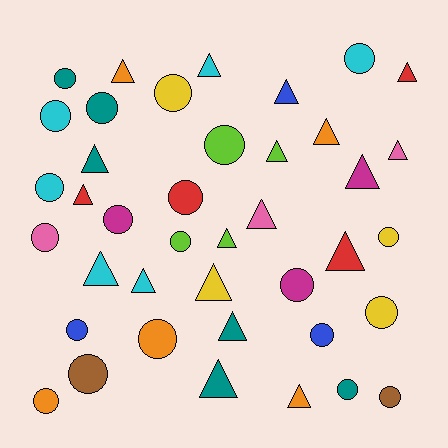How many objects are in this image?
There are 40 objects.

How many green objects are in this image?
There are no green objects.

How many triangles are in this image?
There are 19 triangles.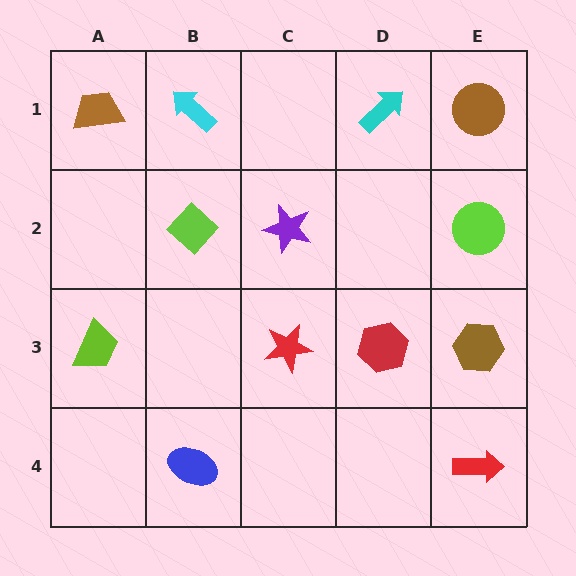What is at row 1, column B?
A cyan arrow.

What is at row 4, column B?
A blue ellipse.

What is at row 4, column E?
A red arrow.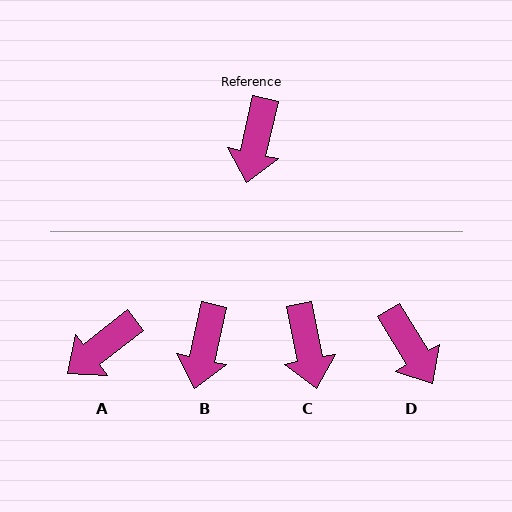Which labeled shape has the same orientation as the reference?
B.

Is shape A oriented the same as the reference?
No, it is off by about 39 degrees.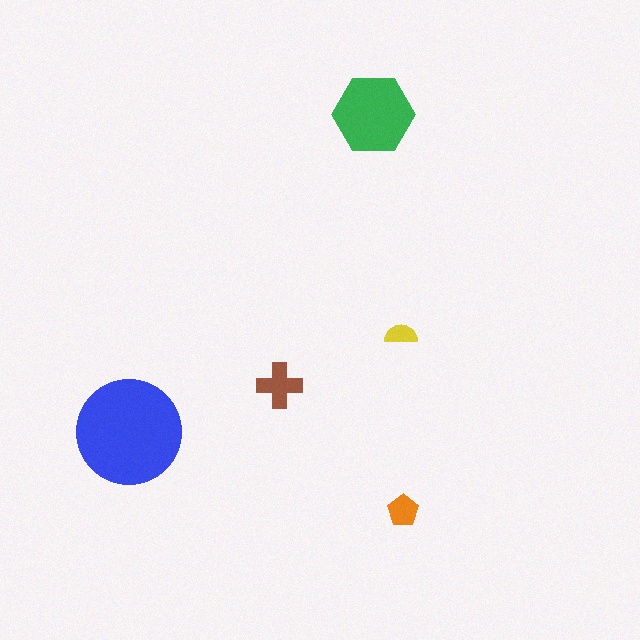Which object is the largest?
The blue circle.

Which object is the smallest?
The yellow semicircle.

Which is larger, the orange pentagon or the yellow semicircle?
The orange pentagon.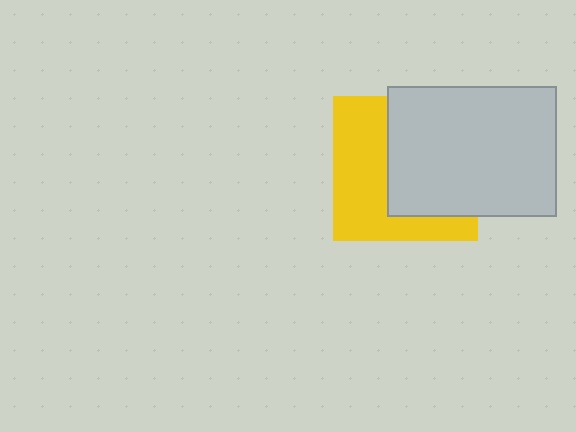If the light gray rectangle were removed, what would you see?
You would see the complete yellow square.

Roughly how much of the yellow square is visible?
About half of it is visible (roughly 48%).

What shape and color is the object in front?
The object in front is a light gray rectangle.